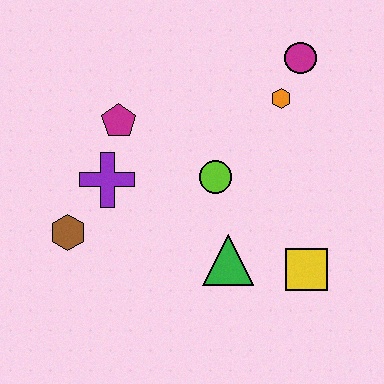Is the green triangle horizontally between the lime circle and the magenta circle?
Yes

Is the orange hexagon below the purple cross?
No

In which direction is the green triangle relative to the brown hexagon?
The green triangle is to the right of the brown hexagon.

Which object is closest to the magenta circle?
The orange hexagon is closest to the magenta circle.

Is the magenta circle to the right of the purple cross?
Yes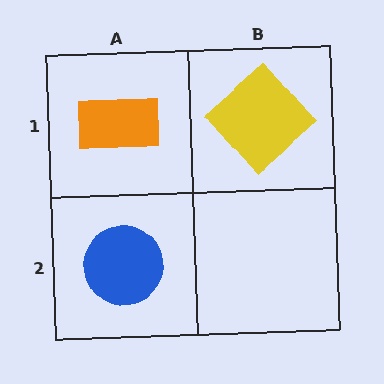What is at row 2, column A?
A blue circle.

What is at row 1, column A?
An orange rectangle.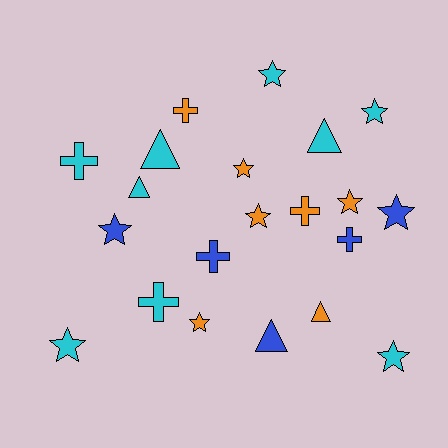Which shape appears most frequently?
Star, with 10 objects.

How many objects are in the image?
There are 21 objects.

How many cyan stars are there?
There are 4 cyan stars.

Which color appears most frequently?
Cyan, with 9 objects.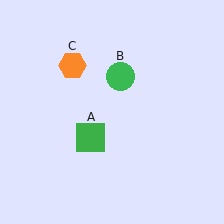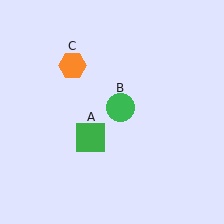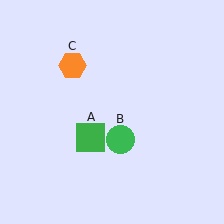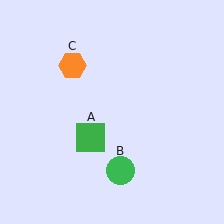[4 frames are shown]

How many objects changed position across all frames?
1 object changed position: green circle (object B).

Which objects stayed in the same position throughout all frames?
Green square (object A) and orange hexagon (object C) remained stationary.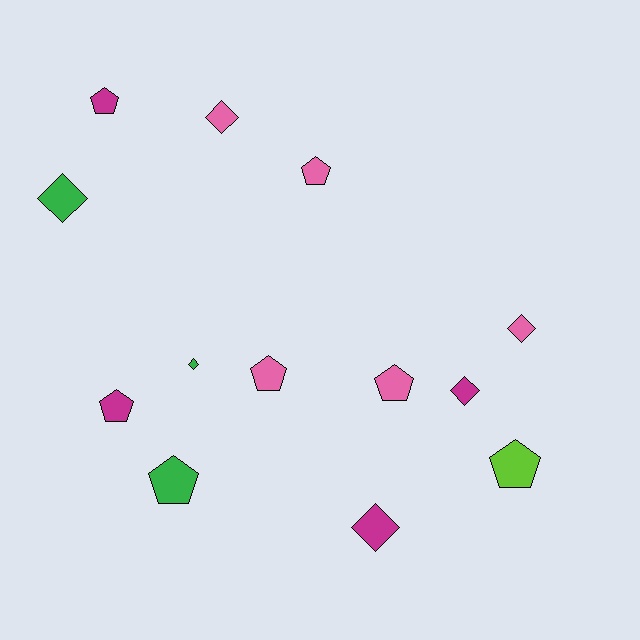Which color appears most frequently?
Pink, with 5 objects.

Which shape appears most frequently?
Pentagon, with 7 objects.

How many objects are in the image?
There are 13 objects.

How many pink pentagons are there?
There are 3 pink pentagons.